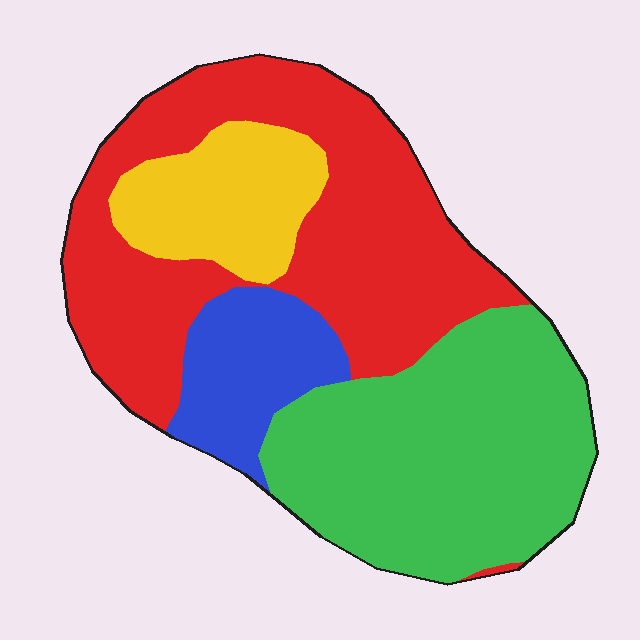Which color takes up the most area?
Red, at roughly 40%.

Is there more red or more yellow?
Red.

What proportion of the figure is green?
Green takes up about one third (1/3) of the figure.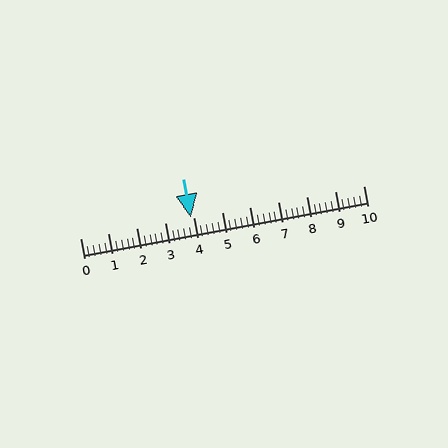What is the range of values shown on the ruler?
The ruler shows values from 0 to 10.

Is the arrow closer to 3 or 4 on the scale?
The arrow is closer to 4.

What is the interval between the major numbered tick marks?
The major tick marks are spaced 1 units apart.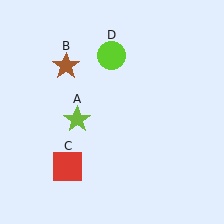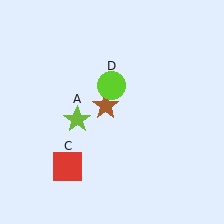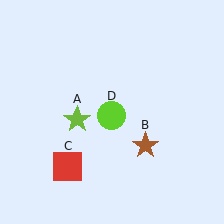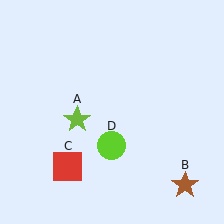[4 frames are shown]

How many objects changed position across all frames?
2 objects changed position: brown star (object B), lime circle (object D).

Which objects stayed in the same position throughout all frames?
Lime star (object A) and red square (object C) remained stationary.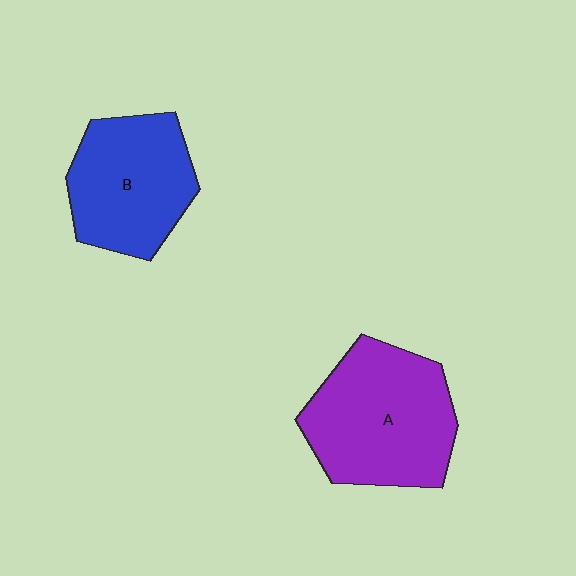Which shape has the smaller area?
Shape B (blue).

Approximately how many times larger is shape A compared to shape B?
Approximately 1.2 times.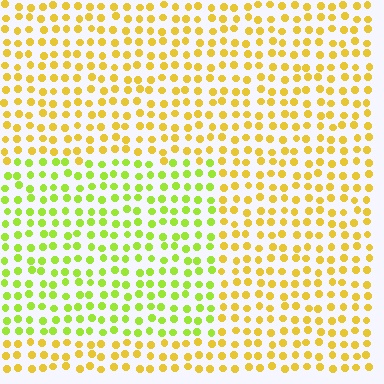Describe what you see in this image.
The image is filled with small yellow elements in a uniform arrangement. A rectangle-shaped region is visible where the elements are tinted to a slightly different hue, forming a subtle color boundary.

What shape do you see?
I see a rectangle.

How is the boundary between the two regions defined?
The boundary is defined purely by a slight shift in hue (about 38 degrees). Spacing, size, and orientation are identical on both sides.